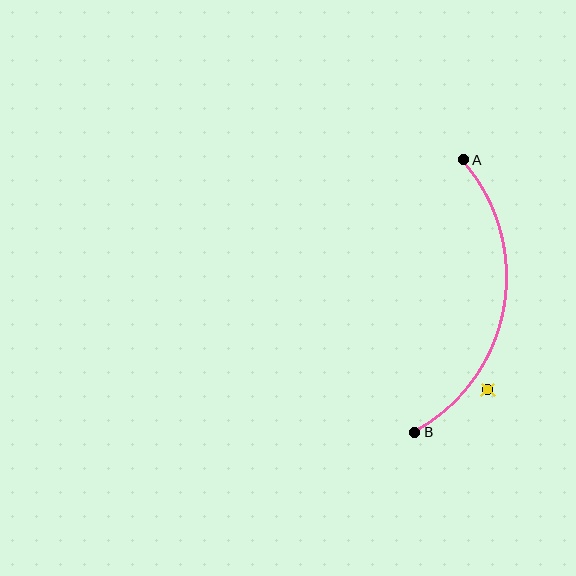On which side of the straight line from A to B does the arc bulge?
The arc bulges to the right of the straight line connecting A and B.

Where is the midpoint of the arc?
The arc midpoint is the point on the curve farthest from the straight line joining A and B. It sits to the right of that line.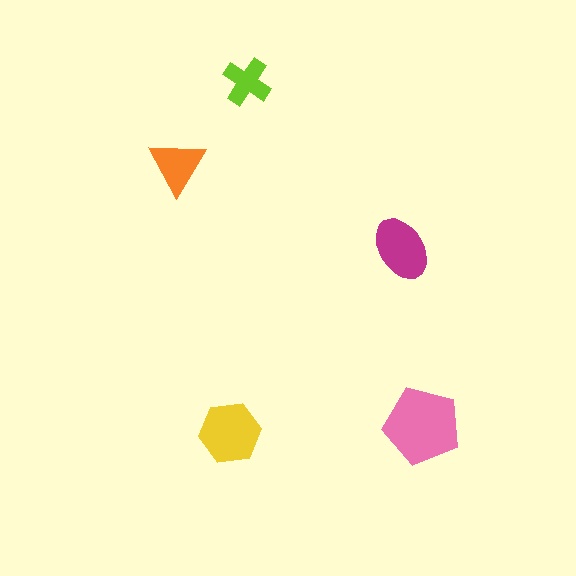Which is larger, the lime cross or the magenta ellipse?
The magenta ellipse.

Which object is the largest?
The pink pentagon.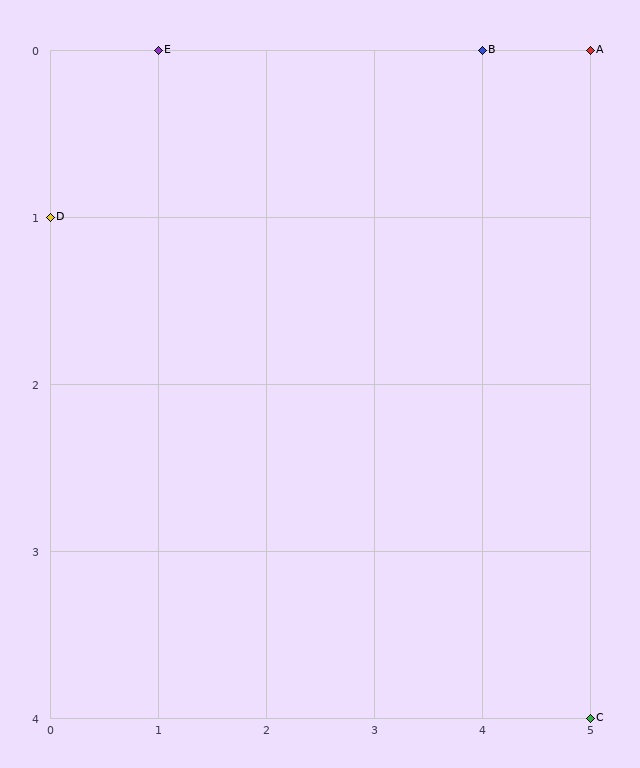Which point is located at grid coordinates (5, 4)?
Point C is at (5, 4).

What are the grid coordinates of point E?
Point E is at grid coordinates (1, 0).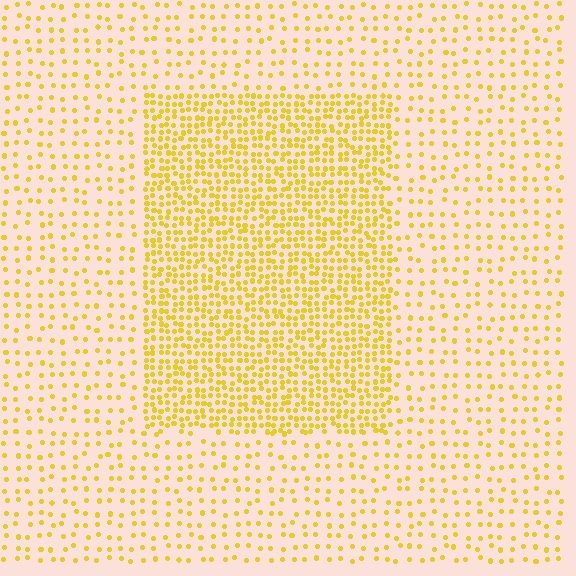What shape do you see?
I see a rectangle.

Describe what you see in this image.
The image contains small yellow elements arranged at two different densities. A rectangle-shaped region is visible where the elements are more densely packed than the surrounding area.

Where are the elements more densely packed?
The elements are more densely packed inside the rectangle boundary.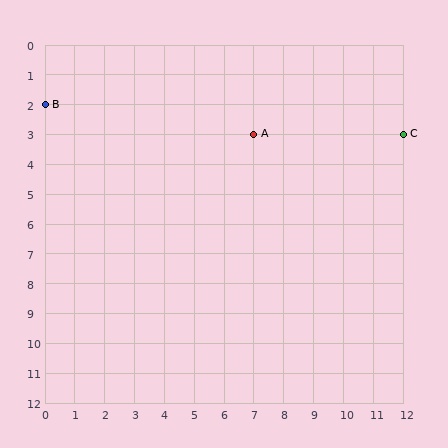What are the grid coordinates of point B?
Point B is at grid coordinates (0, 2).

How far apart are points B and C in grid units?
Points B and C are 12 columns and 1 row apart (about 12.0 grid units diagonally).